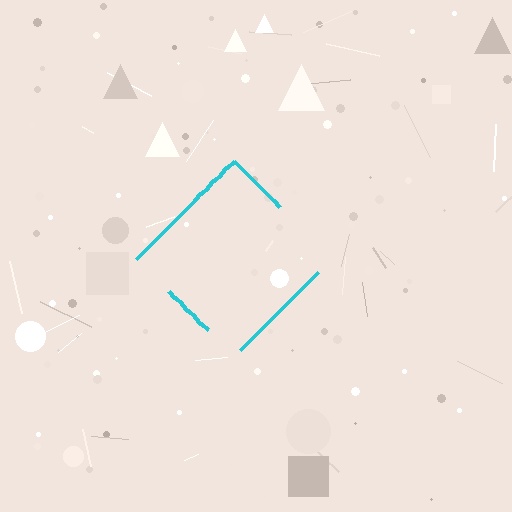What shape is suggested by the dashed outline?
The dashed outline suggests a diamond.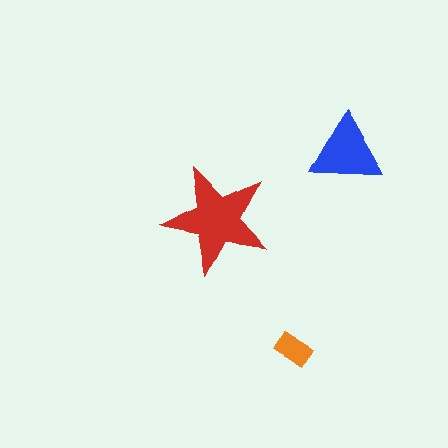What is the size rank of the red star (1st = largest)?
1st.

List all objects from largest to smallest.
The red star, the blue triangle, the orange rectangle.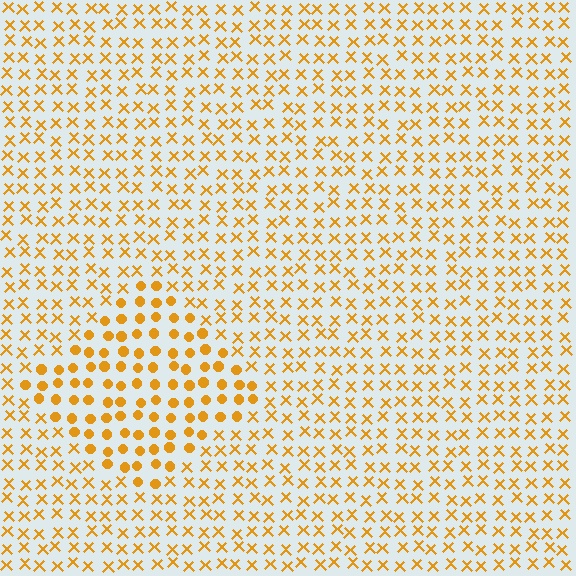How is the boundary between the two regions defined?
The boundary is defined by a change in element shape: circles inside vs. X marks outside. All elements share the same color and spacing.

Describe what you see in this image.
The image is filled with small orange elements arranged in a uniform grid. A diamond-shaped region contains circles, while the surrounding area contains X marks. The boundary is defined purely by the change in element shape.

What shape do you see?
I see a diamond.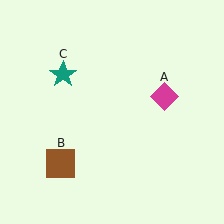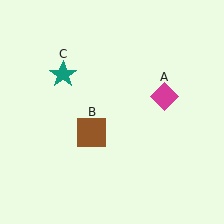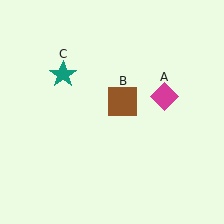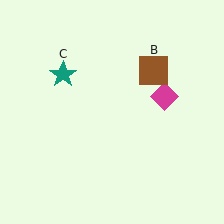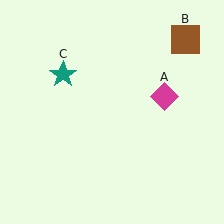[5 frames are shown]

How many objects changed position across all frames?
1 object changed position: brown square (object B).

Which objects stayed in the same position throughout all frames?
Magenta diamond (object A) and teal star (object C) remained stationary.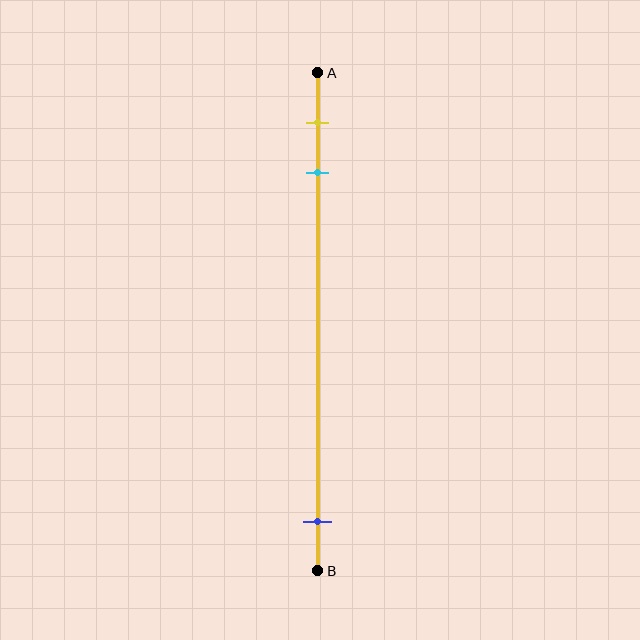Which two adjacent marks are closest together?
The yellow and cyan marks are the closest adjacent pair.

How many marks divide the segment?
There are 3 marks dividing the segment.